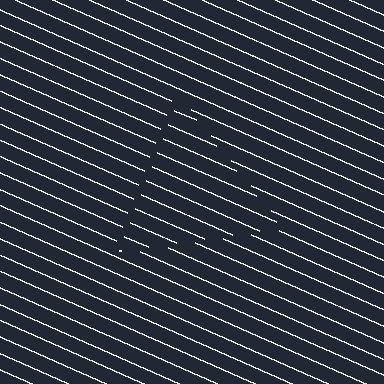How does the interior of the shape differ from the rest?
The interior of the shape contains the same grating, shifted by half a period — the contour is defined by the phase discontinuity where line-ends from the inner and outer gratings abut.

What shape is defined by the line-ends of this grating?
An illusory triangle. The interior of the shape contains the same grating, shifted by half a period — the contour is defined by the phase discontinuity where line-ends from the inner and outer gratings abut.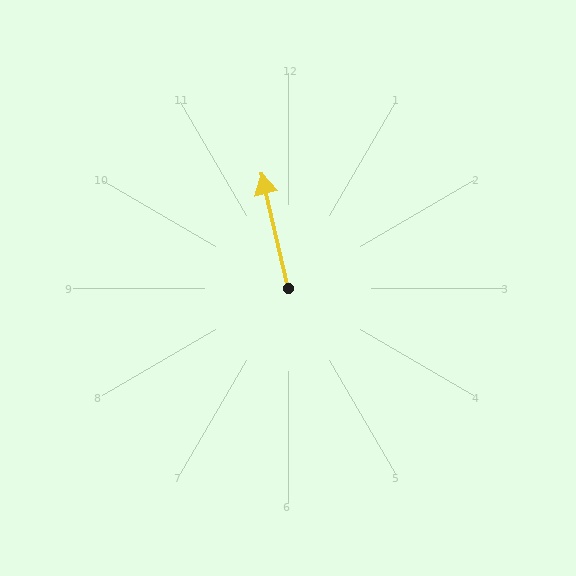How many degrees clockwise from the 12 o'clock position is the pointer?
Approximately 347 degrees.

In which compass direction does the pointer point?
North.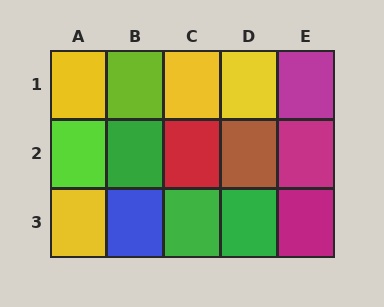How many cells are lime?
2 cells are lime.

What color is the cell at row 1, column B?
Lime.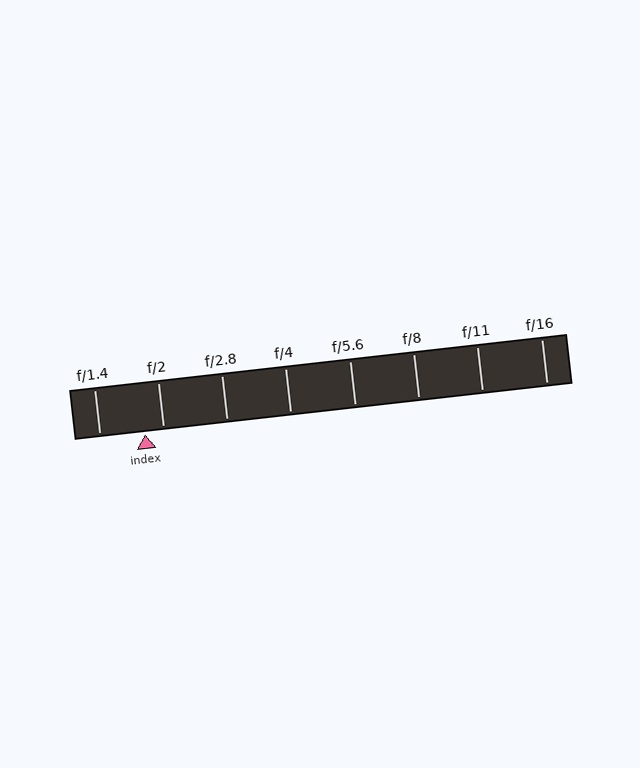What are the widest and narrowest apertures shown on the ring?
The widest aperture shown is f/1.4 and the narrowest is f/16.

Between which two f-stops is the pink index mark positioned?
The index mark is between f/1.4 and f/2.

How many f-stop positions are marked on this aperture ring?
There are 8 f-stop positions marked.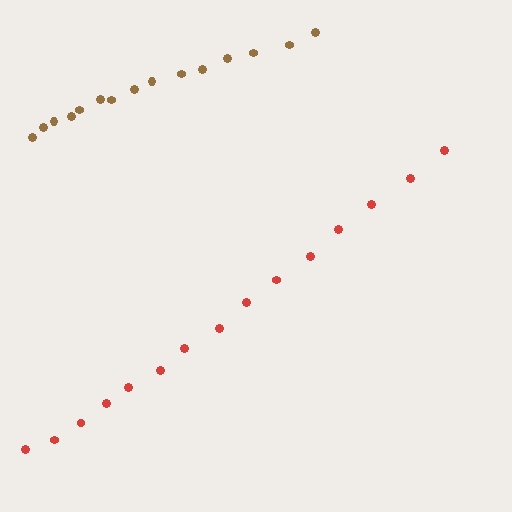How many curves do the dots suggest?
There are 2 distinct paths.